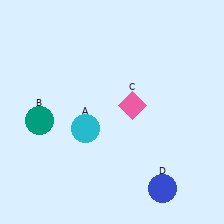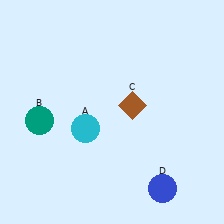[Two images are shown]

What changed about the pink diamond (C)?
In Image 1, C is pink. In Image 2, it changed to brown.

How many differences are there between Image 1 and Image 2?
There is 1 difference between the two images.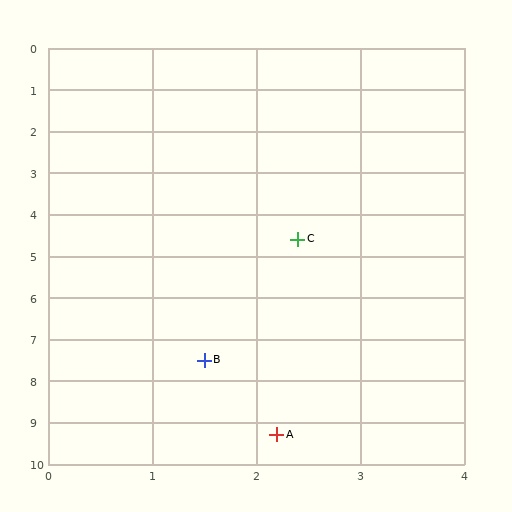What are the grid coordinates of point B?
Point B is at approximately (1.5, 7.5).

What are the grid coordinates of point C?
Point C is at approximately (2.4, 4.6).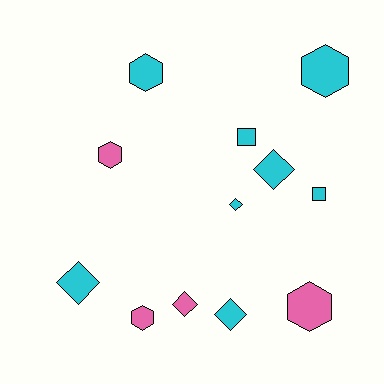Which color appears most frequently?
Cyan, with 8 objects.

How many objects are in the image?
There are 12 objects.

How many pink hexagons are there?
There are 3 pink hexagons.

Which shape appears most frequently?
Hexagon, with 5 objects.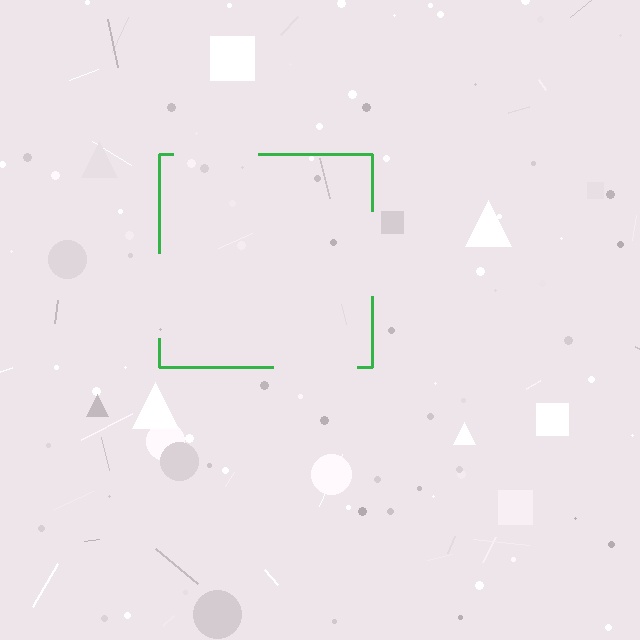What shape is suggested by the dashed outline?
The dashed outline suggests a square.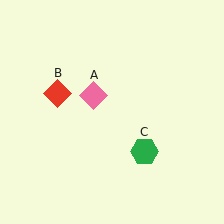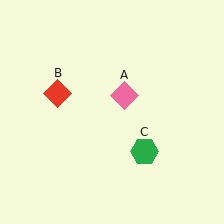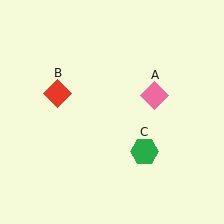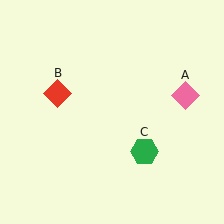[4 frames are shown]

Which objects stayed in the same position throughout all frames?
Red diamond (object B) and green hexagon (object C) remained stationary.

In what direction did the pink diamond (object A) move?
The pink diamond (object A) moved right.